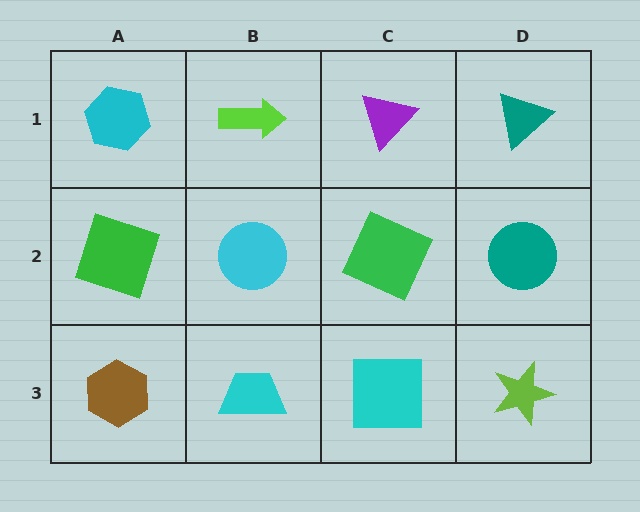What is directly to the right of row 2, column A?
A cyan circle.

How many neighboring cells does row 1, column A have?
2.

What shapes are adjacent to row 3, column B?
A cyan circle (row 2, column B), a brown hexagon (row 3, column A), a cyan square (row 3, column C).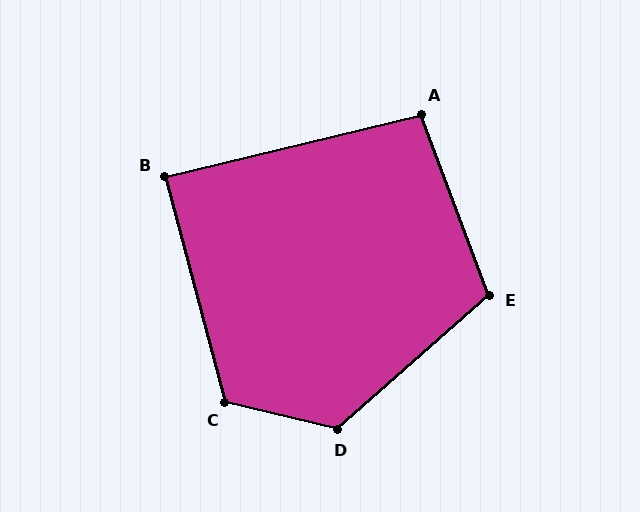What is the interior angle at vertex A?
Approximately 97 degrees (obtuse).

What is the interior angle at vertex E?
Approximately 111 degrees (obtuse).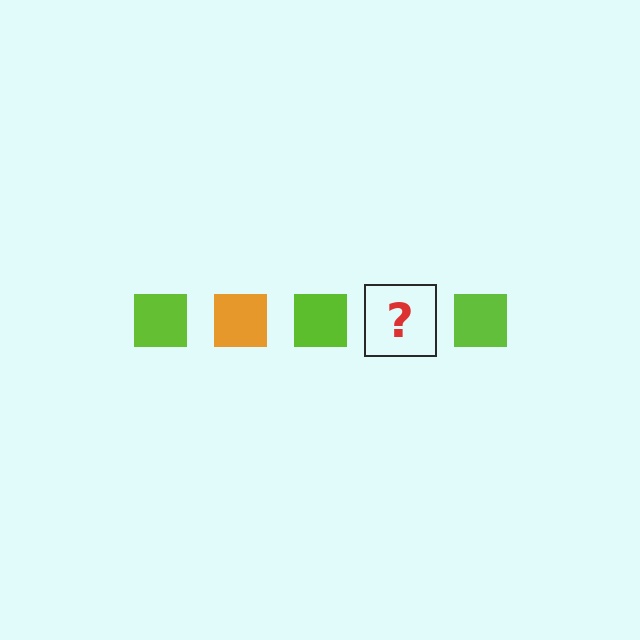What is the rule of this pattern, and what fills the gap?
The rule is that the pattern cycles through lime, orange squares. The gap should be filled with an orange square.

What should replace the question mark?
The question mark should be replaced with an orange square.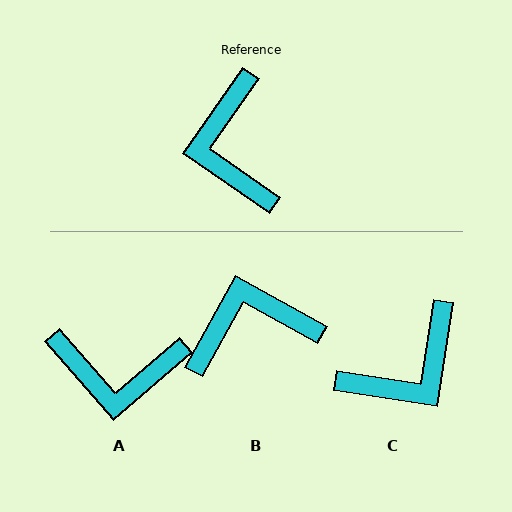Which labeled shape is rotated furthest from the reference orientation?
C, about 116 degrees away.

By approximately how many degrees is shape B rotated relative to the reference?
Approximately 84 degrees clockwise.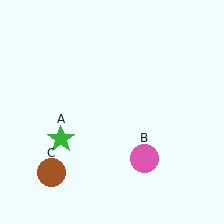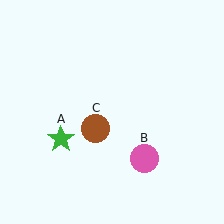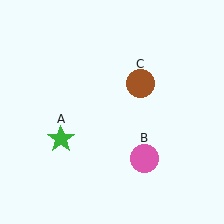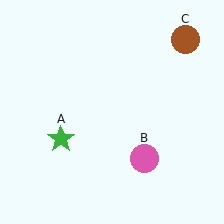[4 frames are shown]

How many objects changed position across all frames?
1 object changed position: brown circle (object C).